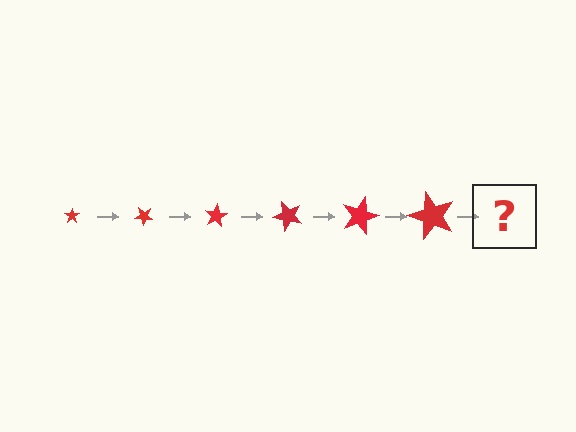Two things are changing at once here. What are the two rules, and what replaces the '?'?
The two rules are that the star grows larger each step and it rotates 40 degrees each step. The '?' should be a star, larger than the previous one and rotated 240 degrees from the start.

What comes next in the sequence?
The next element should be a star, larger than the previous one and rotated 240 degrees from the start.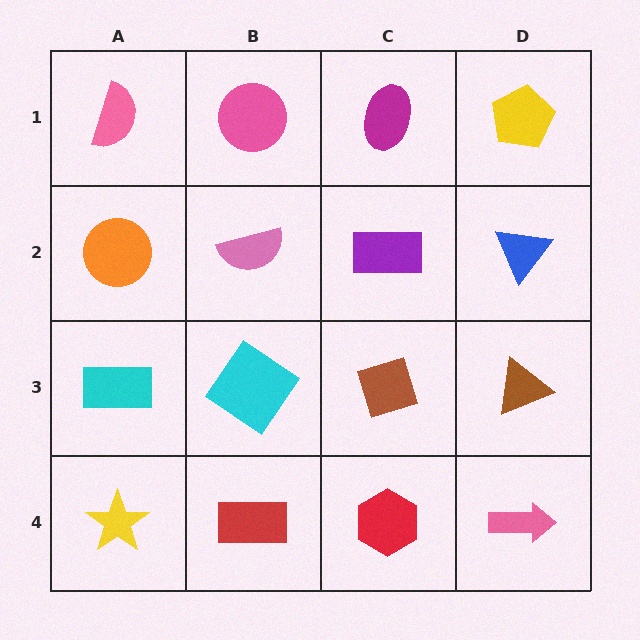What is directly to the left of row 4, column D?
A red hexagon.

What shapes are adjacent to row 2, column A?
A pink semicircle (row 1, column A), a cyan rectangle (row 3, column A), a pink semicircle (row 2, column B).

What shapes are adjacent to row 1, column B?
A pink semicircle (row 2, column B), a pink semicircle (row 1, column A), a magenta ellipse (row 1, column C).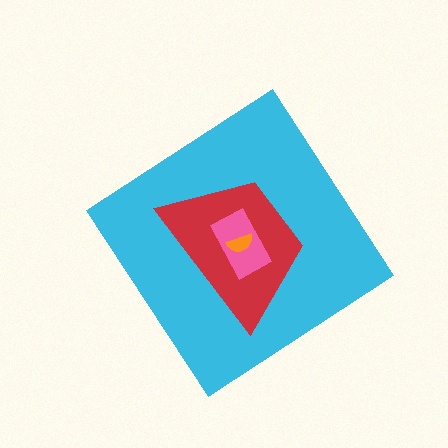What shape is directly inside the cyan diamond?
The red trapezoid.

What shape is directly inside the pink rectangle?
The orange semicircle.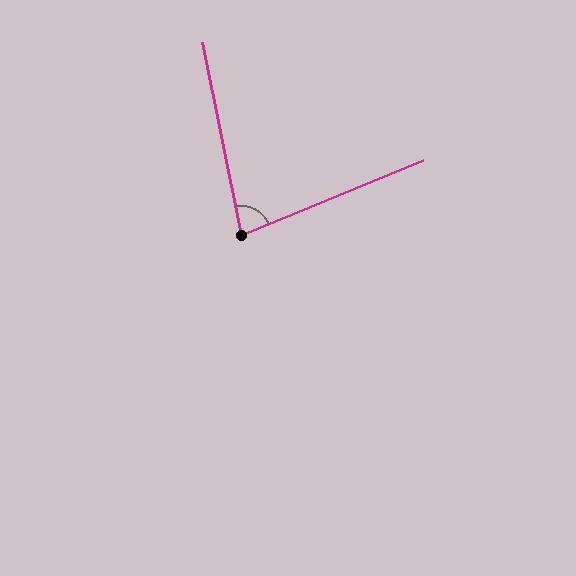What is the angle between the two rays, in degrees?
Approximately 79 degrees.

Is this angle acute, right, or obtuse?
It is acute.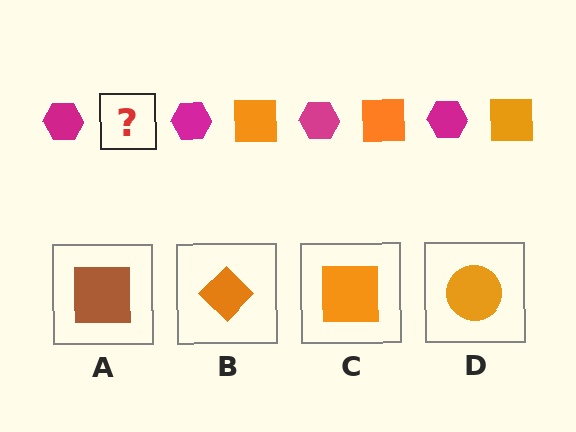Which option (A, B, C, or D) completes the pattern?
C.